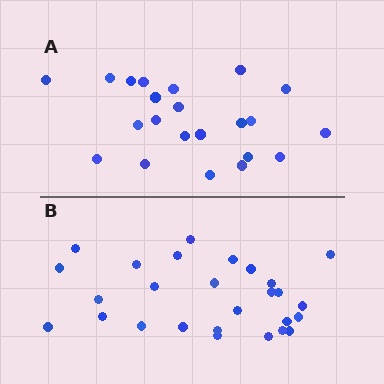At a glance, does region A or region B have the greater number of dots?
Region B (the bottom region) has more dots.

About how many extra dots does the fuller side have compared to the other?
Region B has about 5 more dots than region A.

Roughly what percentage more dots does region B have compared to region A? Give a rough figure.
About 25% more.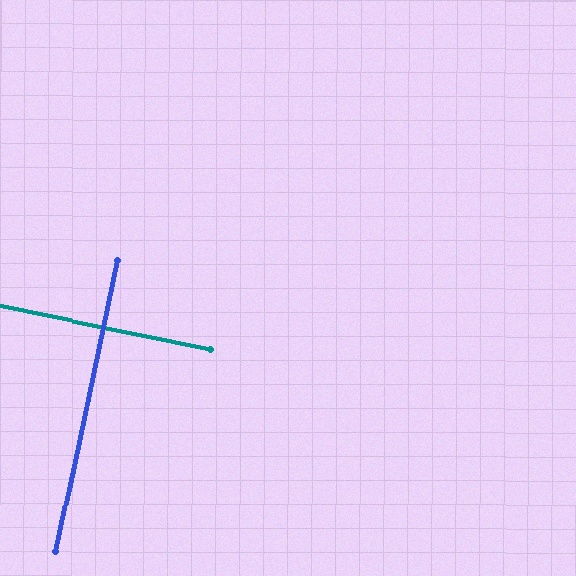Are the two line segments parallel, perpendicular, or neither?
Perpendicular — they meet at approximately 89°.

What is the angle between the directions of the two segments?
Approximately 89 degrees.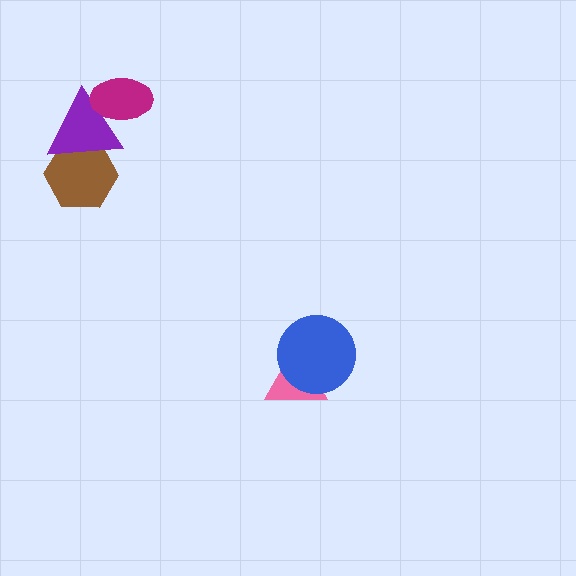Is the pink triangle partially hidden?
Yes, it is partially covered by another shape.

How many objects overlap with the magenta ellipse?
1 object overlaps with the magenta ellipse.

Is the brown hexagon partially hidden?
Yes, it is partially covered by another shape.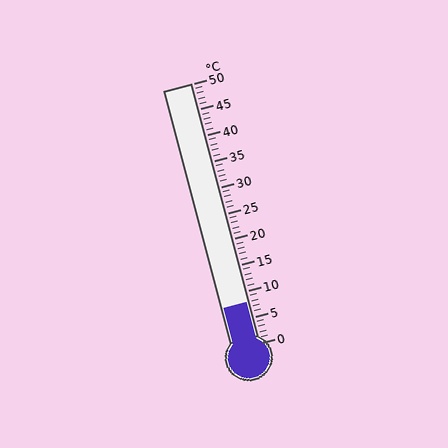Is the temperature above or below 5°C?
The temperature is above 5°C.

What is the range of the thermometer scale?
The thermometer scale ranges from 0°C to 50°C.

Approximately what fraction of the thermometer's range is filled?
The thermometer is filled to approximately 15% of its range.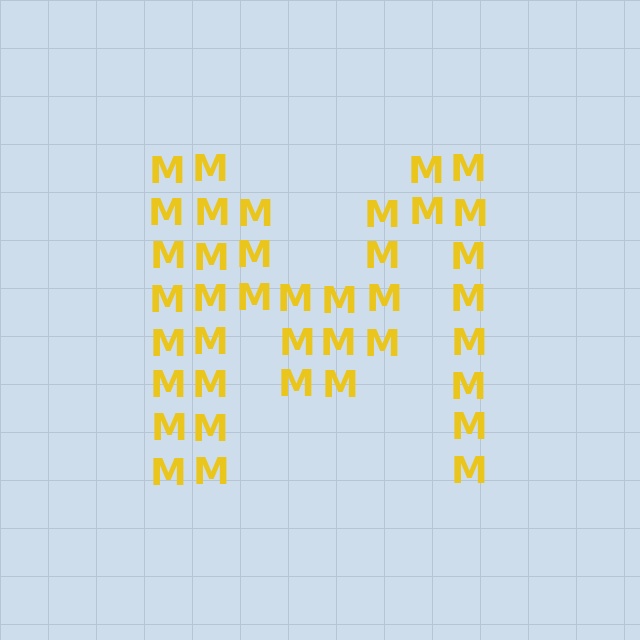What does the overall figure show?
The overall figure shows the letter M.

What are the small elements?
The small elements are letter M's.